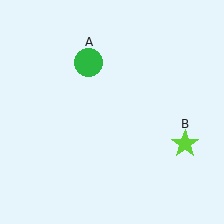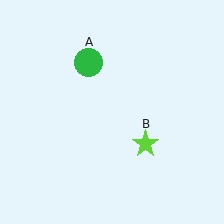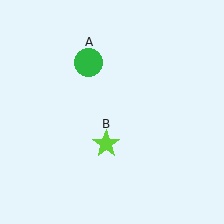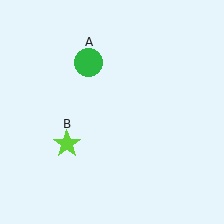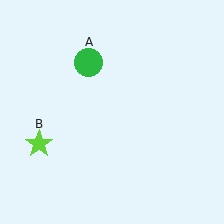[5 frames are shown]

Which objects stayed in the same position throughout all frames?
Green circle (object A) remained stationary.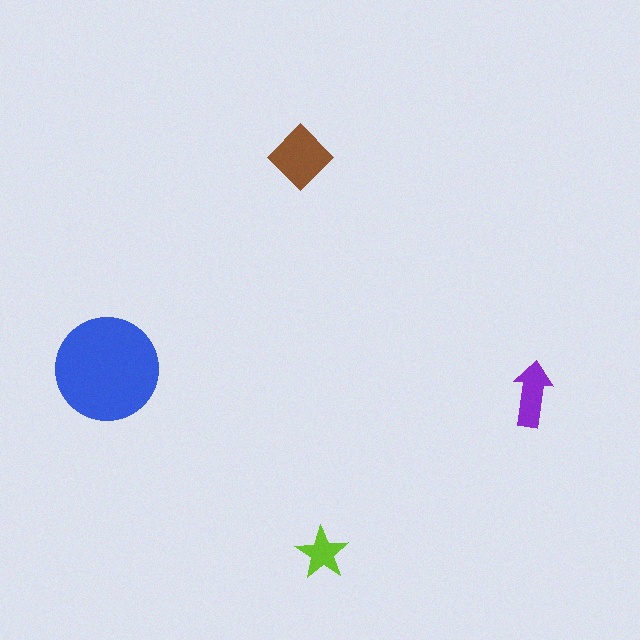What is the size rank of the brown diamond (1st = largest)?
2nd.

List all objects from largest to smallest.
The blue circle, the brown diamond, the purple arrow, the lime star.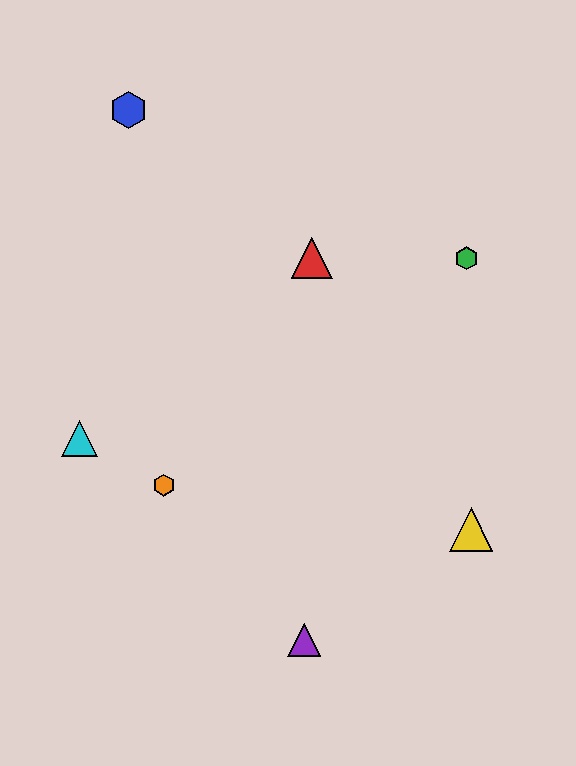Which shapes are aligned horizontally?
The red triangle, the green hexagon are aligned horizontally.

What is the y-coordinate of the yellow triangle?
The yellow triangle is at y≈529.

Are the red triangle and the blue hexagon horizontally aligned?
No, the red triangle is at y≈258 and the blue hexagon is at y≈110.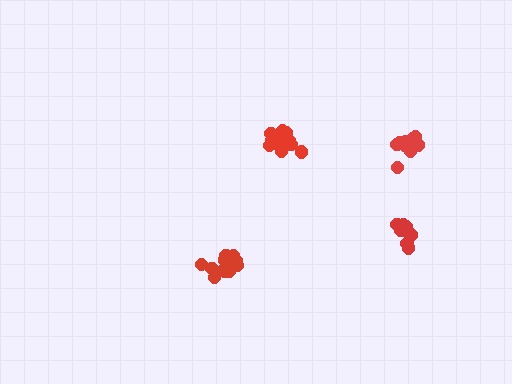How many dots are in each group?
Group 1: 11 dots, Group 2: 17 dots, Group 3: 14 dots, Group 4: 11 dots (53 total).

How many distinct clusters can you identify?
There are 4 distinct clusters.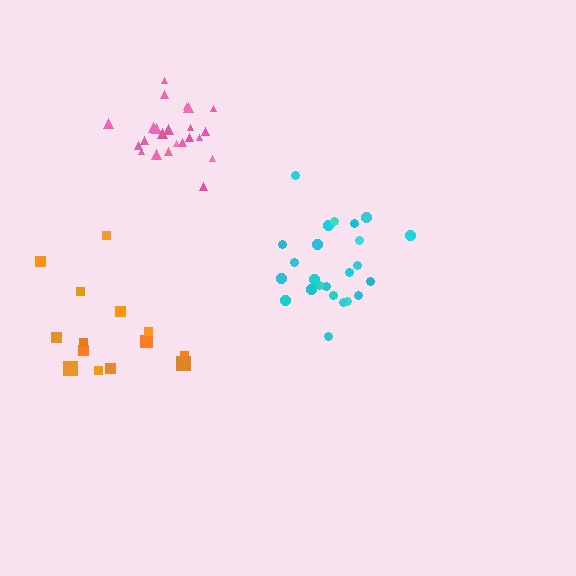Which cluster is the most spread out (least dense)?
Orange.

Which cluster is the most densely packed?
Pink.